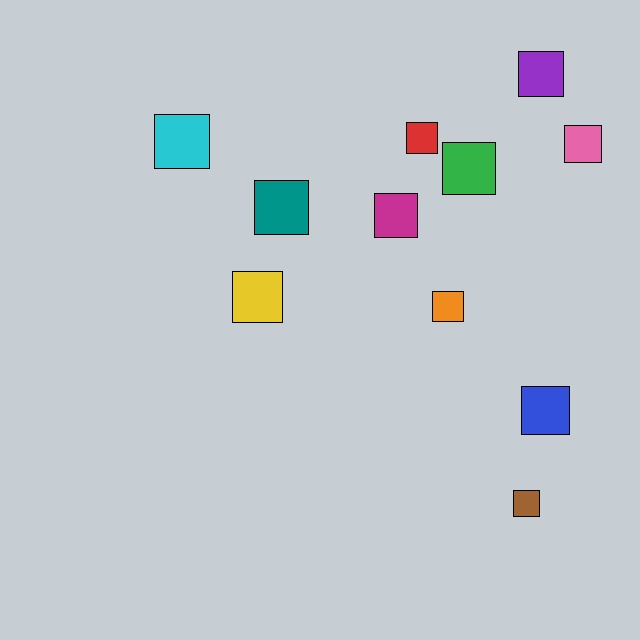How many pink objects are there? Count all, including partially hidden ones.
There is 1 pink object.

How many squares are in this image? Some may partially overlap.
There are 11 squares.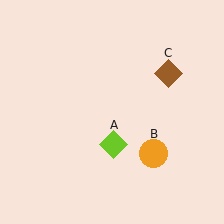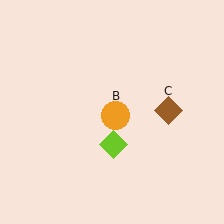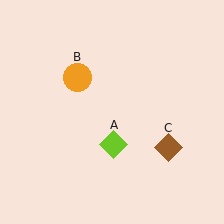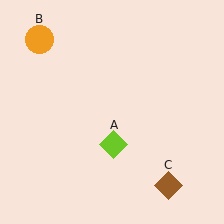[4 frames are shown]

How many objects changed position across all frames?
2 objects changed position: orange circle (object B), brown diamond (object C).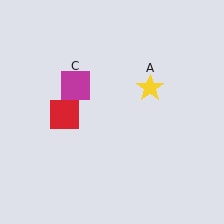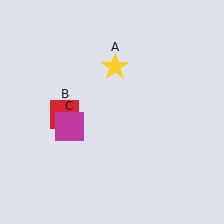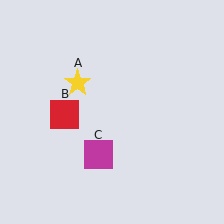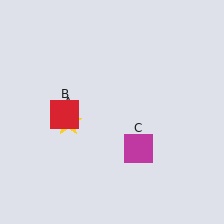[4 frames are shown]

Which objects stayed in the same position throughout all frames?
Red square (object B) remained stationary.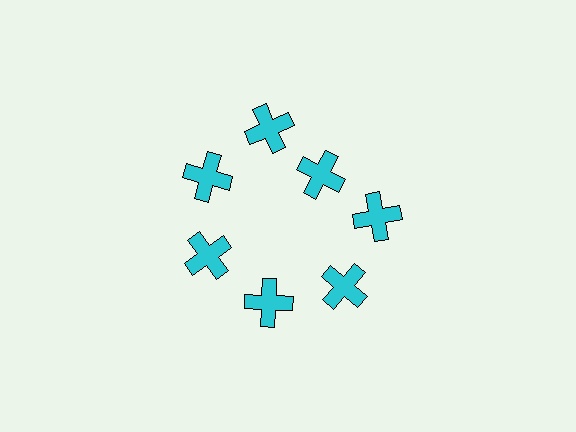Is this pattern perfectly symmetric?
No. The 7 cyan crosses are arranged in a ring, but one element near the 1 o'clock position is pulled inward toward the center, breaking the 7-fold rotational symmetry.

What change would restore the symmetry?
The symmetry would be restored by moving it outward, back onto the ring so that all 7 crosses sit at equal angles and equal distance from the center.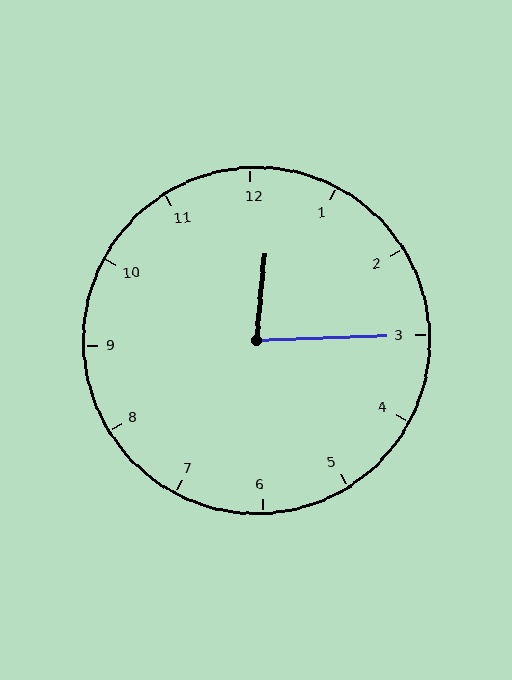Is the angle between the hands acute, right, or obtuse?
It is acute.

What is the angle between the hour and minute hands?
Approximately 82 degrees.